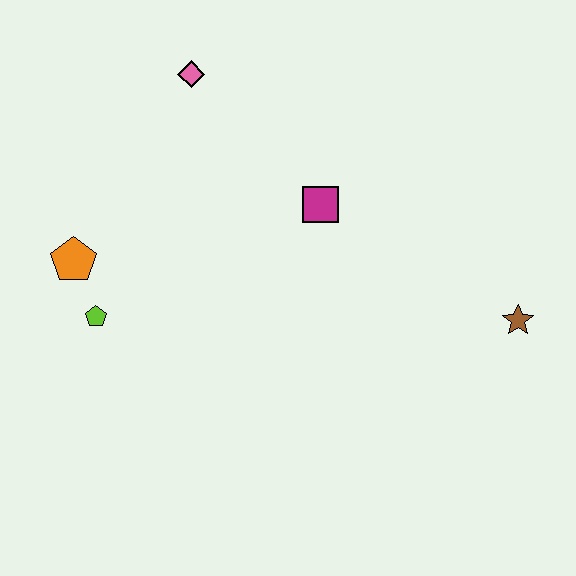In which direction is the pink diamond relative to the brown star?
The pink diamond is to the left of the brown star.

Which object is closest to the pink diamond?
The magenta square is closest to the pink diamond.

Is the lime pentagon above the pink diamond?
No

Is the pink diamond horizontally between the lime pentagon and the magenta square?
Yes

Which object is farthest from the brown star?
The orange pentagon is farthest from the brown star.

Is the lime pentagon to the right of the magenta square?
No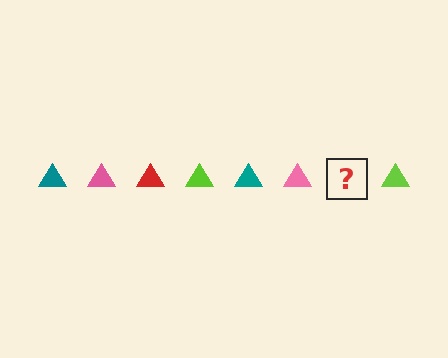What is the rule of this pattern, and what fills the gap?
The rule is that the pattern cycles through teal, pink, red, lime triangles. The gap should be filled with a red triangle.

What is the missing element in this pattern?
The missing element is a red triangle.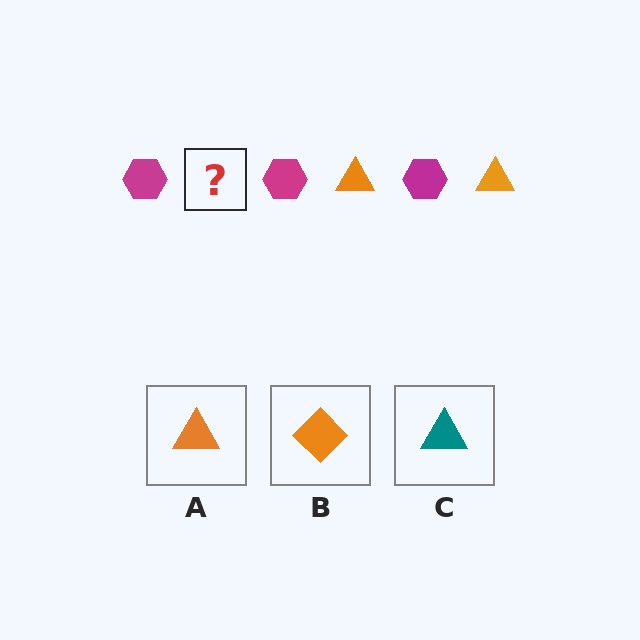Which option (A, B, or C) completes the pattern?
A.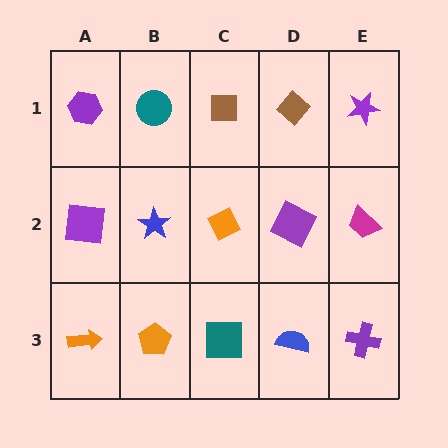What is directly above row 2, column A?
A purple hexagon.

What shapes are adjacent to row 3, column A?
A purple square (row 2, column A), an orange pentagon (row 3, column B).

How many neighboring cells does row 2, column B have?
4.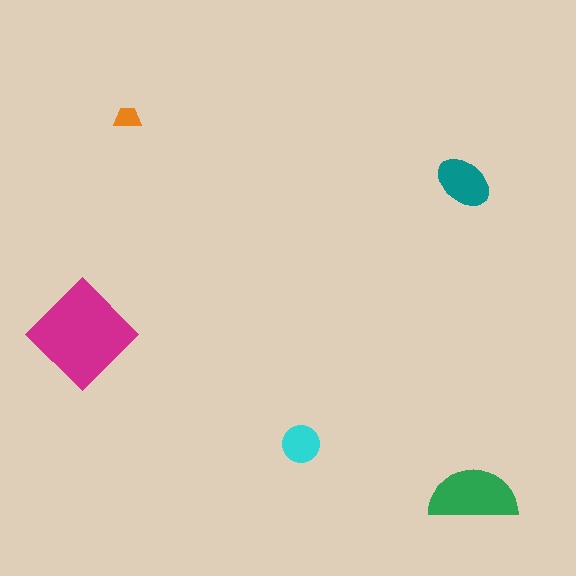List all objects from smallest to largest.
The orange trapezoid, the cyan circle, the teal ellipse, the green semicircle, the magenta diamond.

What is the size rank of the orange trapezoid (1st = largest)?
5th.